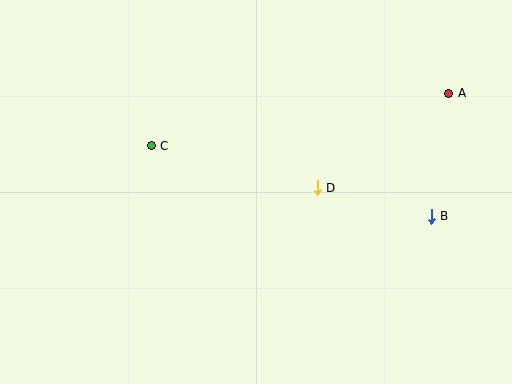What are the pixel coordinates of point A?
Point A is at (449, 93).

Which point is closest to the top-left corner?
Point C is closest to the top-left corner.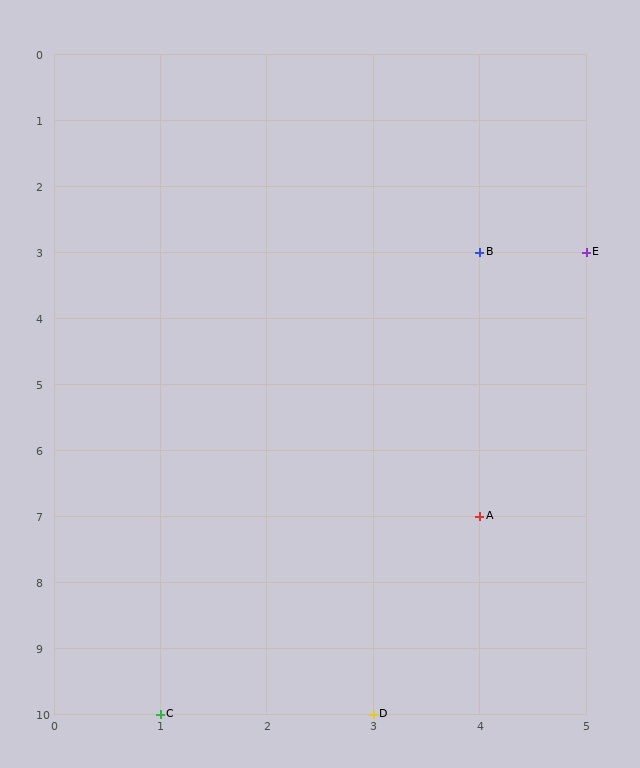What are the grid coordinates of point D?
Point D is at grid coordinates (3, 10).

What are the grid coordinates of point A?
Point A is at grid coordinates (4, 7).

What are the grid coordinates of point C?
Point C is at grid coordinates (1, 10).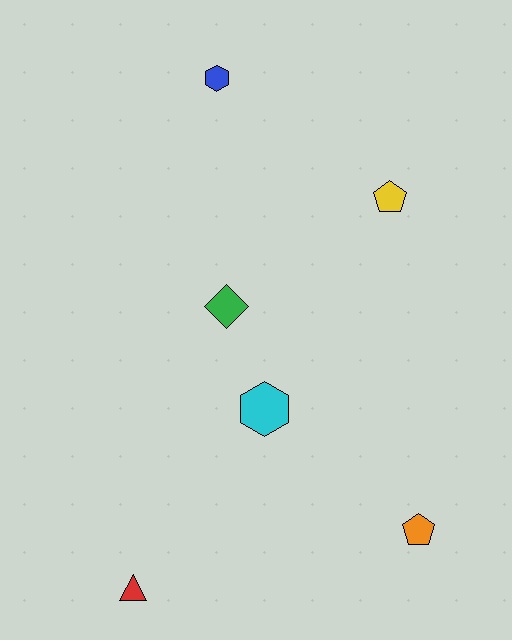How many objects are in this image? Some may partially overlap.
There are 6 objects.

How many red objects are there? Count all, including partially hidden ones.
There is 1 red object.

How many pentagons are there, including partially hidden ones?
There are 2 pentagons.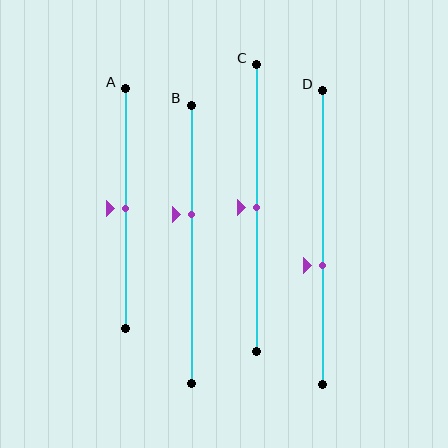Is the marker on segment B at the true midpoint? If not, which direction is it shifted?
No, the marker on segment B is shifted upward by about 11% of the segment length.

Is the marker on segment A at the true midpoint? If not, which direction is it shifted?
Yes, the marker on segment A is at the true midpoint.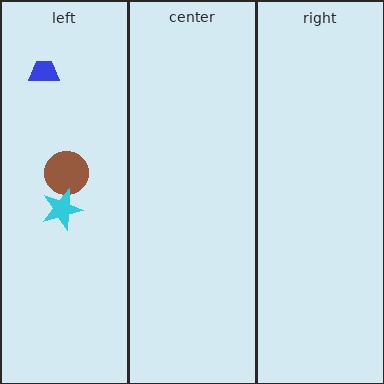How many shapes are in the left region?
3.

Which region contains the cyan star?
The left region.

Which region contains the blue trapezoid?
The left region.